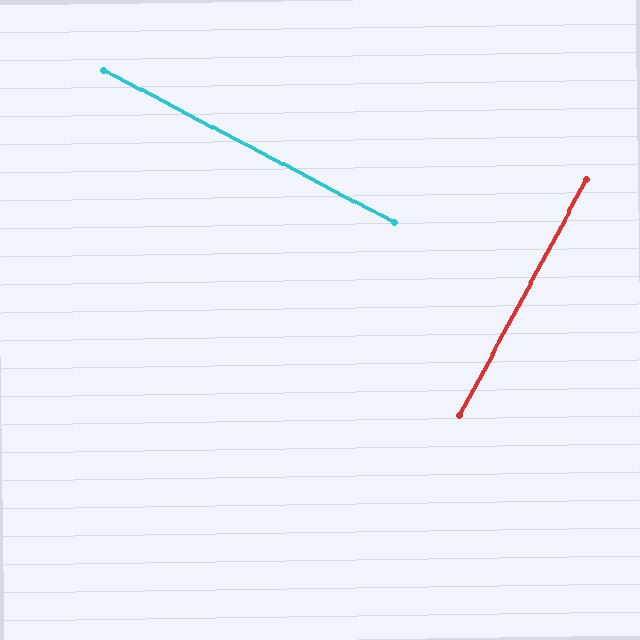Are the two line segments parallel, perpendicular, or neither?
Perpendicular — they meet at approximately 89°.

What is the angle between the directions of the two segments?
Approximately 89 degrees.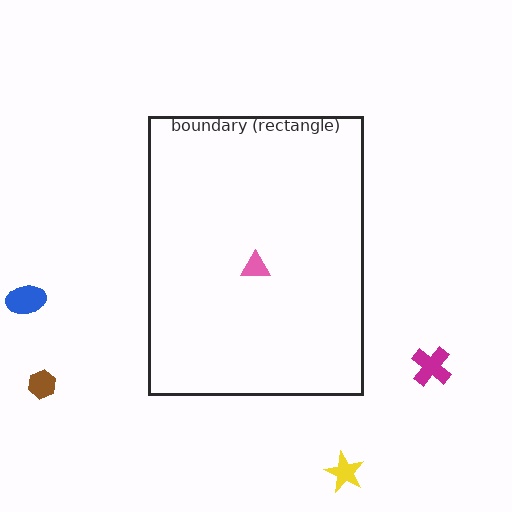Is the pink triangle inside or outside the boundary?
Inside.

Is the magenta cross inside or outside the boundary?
Outside.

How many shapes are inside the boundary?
1 inside, 4 outside.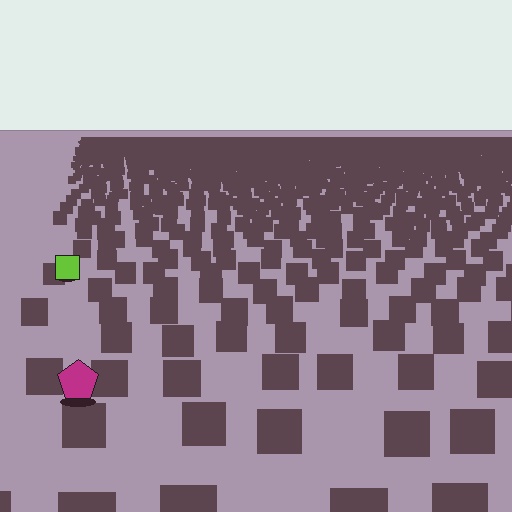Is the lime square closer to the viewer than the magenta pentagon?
No. The magenta pentagon is closer — you can tell from the texture gradient: the ground texture is coarser near it.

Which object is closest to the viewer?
The magenta pentagon is closest. The texture marks near it are larger and more spread out.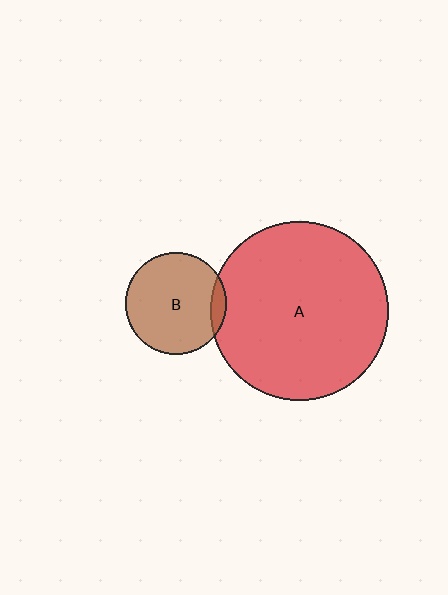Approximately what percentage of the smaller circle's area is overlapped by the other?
Approximately 10%.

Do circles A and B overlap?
Yes.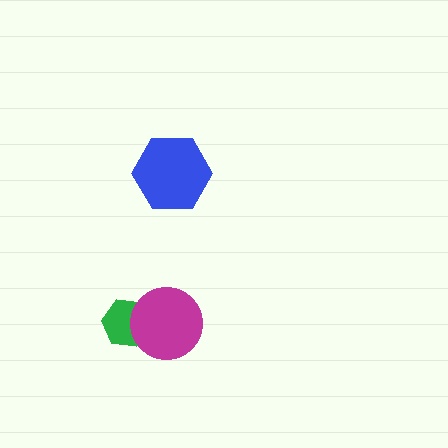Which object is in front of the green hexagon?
The magenta circle is in front of the green hexagon.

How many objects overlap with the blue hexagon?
0 objects overlap with the blue hexagon.